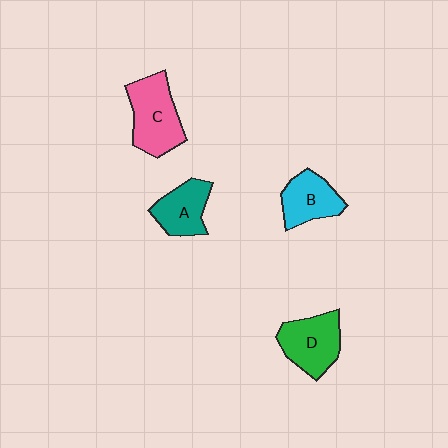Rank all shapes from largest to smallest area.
From largest to smallest: C (pink), D (green), B (cyan), A (teal).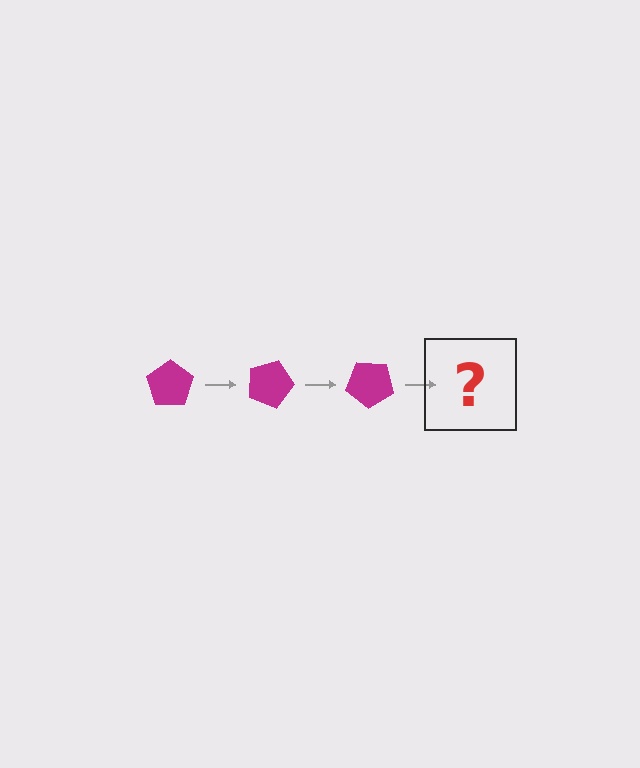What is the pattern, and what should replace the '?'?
The pattern is that the pentagon rotates 20 degrees each step. The '?' should be a magenta pentagon rotated 60 degrees.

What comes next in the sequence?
The next element should be a magenta pentagon rotated 60 degrees.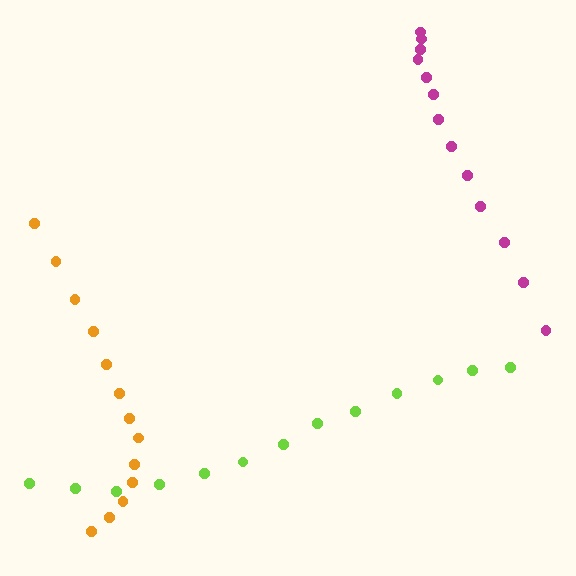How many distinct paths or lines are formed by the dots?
There are 3 distinct paths.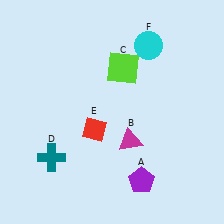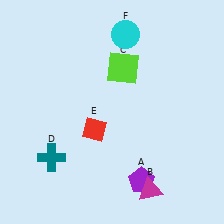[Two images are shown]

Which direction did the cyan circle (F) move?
The cyan circle (F) moved left.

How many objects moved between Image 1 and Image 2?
2 objects moved between the two images.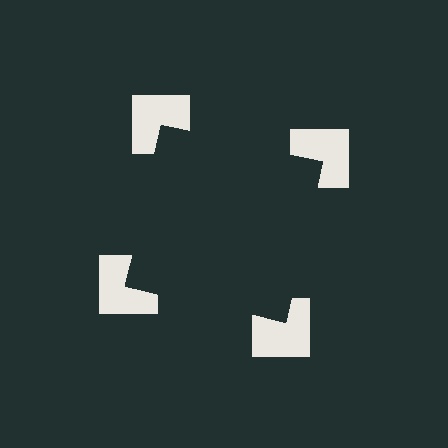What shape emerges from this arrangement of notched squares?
An illusory square — its edges are inferred from the aligned wedge cuts in the notched squares, not physically drawn.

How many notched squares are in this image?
There are 4 — one at each vertex of the illusory square.